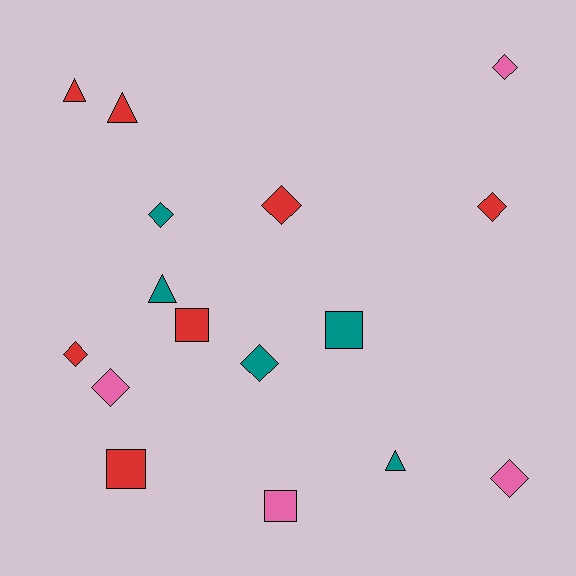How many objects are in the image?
There are 16 objects.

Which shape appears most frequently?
Diamond, with 8 objects.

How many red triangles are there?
There are 2 red triangles.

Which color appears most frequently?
Red, with 7 objects.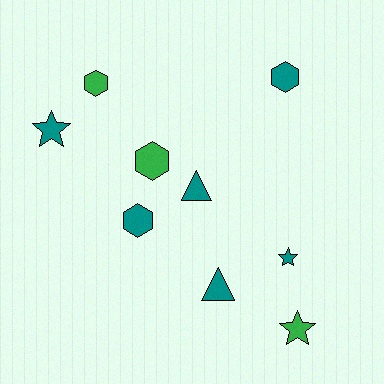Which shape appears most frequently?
Hexagon, with 4 objects.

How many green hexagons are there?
There are 2 green hexagons.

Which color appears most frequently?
Teal, with 6 objects.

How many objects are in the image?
There are 9 objects.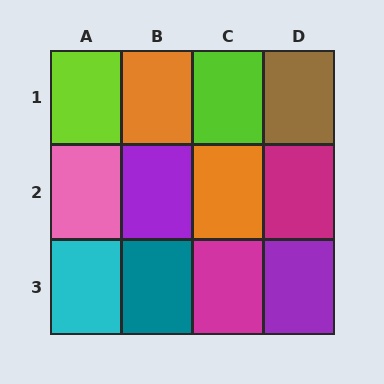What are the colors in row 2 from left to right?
Pink, purple, orange, magenta.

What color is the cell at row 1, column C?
Lime.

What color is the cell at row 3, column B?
Teal.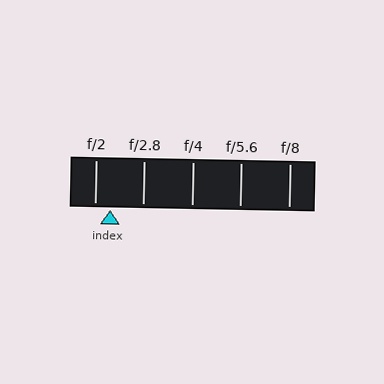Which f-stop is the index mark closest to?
The index mark is closest to f/2.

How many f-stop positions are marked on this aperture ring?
There are 5 f-stop positions marked.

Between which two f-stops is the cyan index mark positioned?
The index mark is between f/2 and f/2.8.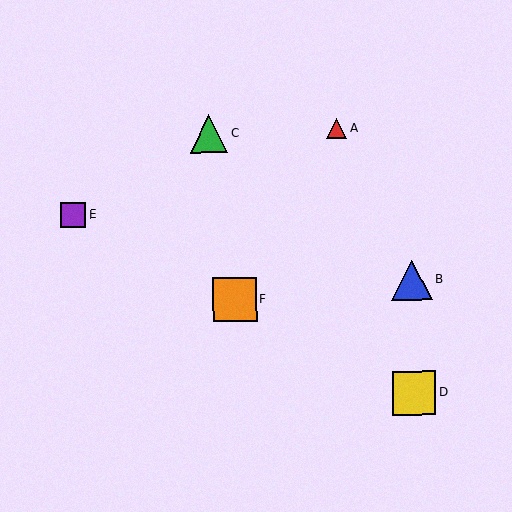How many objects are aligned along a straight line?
3 objects (D, E, F) are aligned along a straight line.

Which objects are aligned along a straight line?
Objects D, E, F are aligned along a straight line.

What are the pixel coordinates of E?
Object E is at (73, 215).